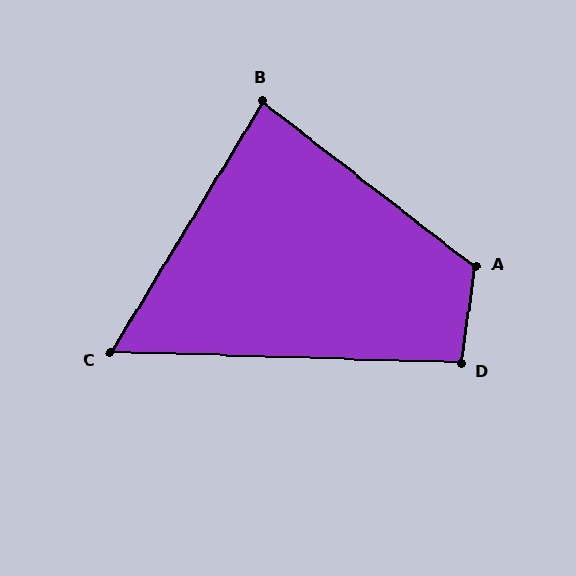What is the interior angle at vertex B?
Approximately 83 degrees (acute).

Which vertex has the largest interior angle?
A, at approximately 119 degrees.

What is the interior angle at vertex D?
Approximately 97 degrees (obtuse).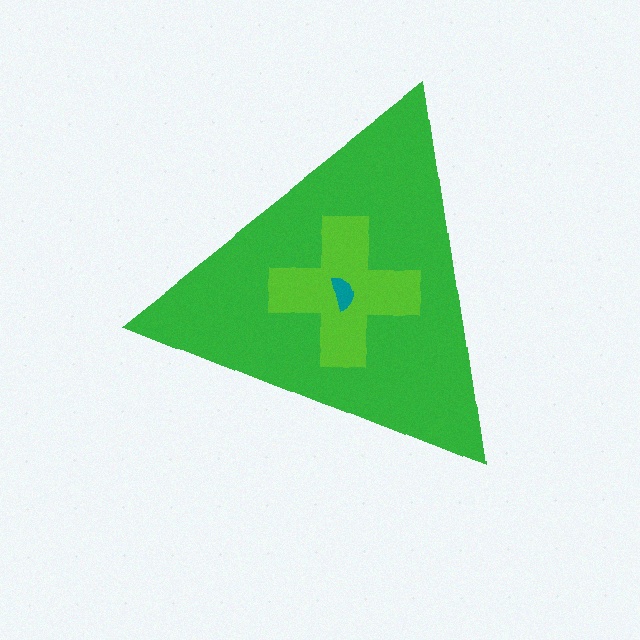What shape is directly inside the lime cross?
The teal semicircle.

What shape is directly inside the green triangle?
The lime cross.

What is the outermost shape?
The green triangle.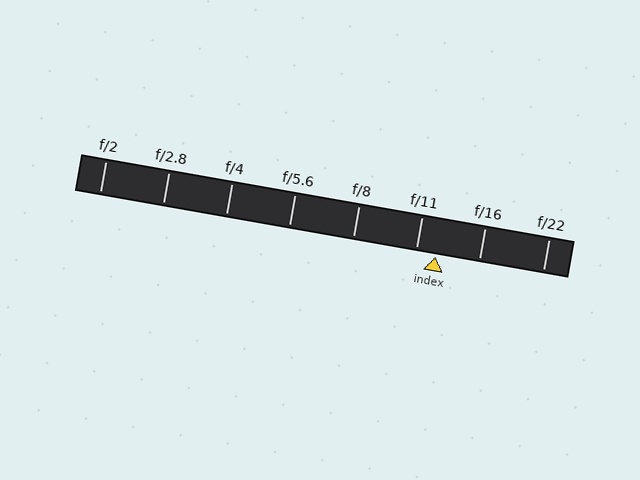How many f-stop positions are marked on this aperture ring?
There are 8 f-stop positions marked.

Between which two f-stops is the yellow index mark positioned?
The index mark is between f/11 and f/16.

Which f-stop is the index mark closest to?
The index mark is closest to f/11.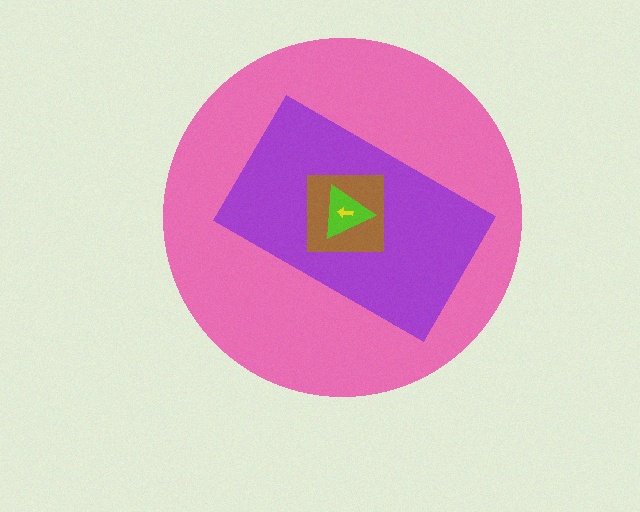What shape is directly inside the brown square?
The lime triangle.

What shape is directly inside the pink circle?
The purple rectangle.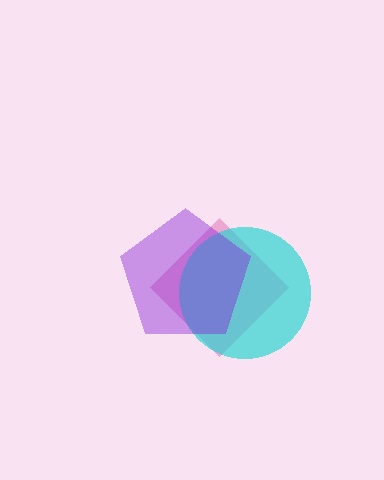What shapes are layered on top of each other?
The layered shapes are: a pink diamond, a cyan circle, a purple pentagon.